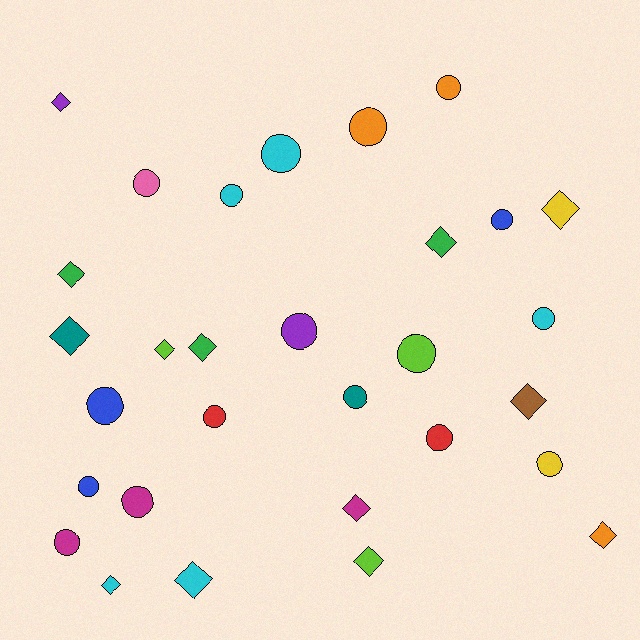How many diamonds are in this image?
There are 13 diamonds.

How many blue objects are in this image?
There are 3 blue objects.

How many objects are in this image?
There are 30 objects.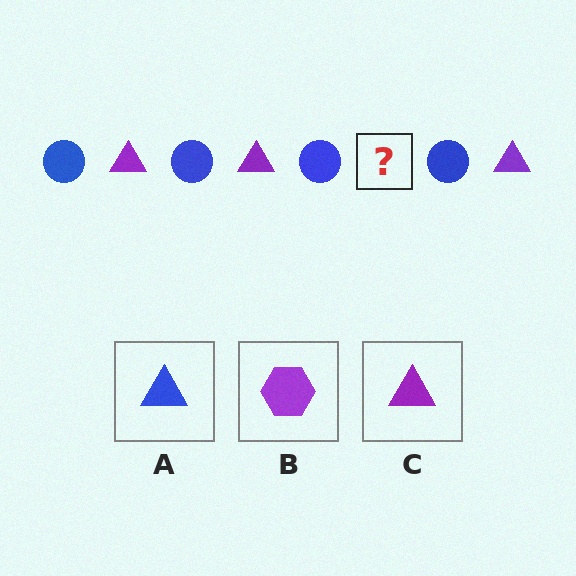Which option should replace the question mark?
Option C.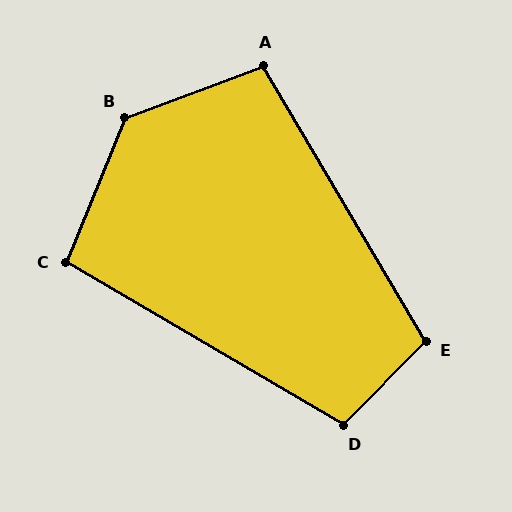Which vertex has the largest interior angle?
B, at approximately 133 degrees.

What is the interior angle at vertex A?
Approximately 100 degrees (obtuse).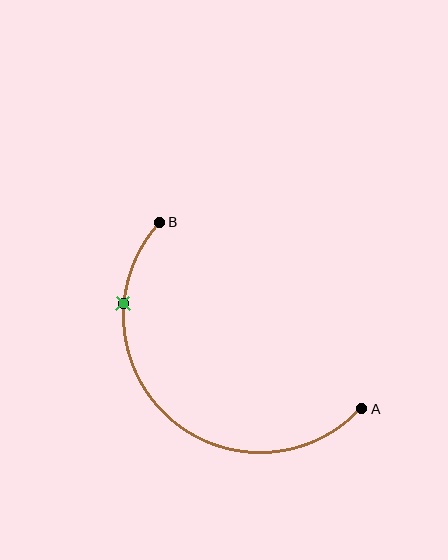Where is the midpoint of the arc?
The arc midpoint is the point on the curve farthest from the straight line joining A and B. It sits below and to the left of that line.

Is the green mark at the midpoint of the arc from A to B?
No. The green mark lies on the arc but is closer to endpoint B. The arc midpoint would be at the point on the curve equidistant along the arc from both A and B.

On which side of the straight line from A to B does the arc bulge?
The arc bulges below and to the left of the straight line connecting A and B.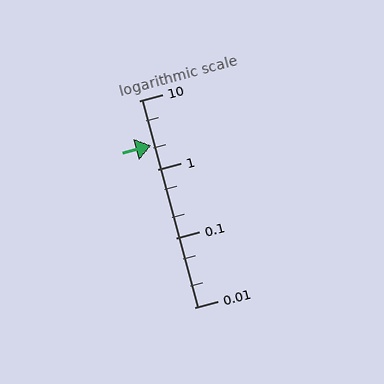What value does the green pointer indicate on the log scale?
The pointer indicates approximately 2.2.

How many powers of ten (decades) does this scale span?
The scale spans 3 decades, from 0.01 to 10.